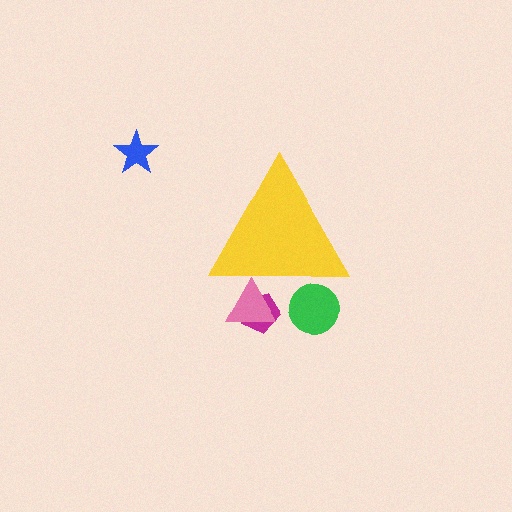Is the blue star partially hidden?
No, the blue star is fully visible.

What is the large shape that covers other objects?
A yellow triangle.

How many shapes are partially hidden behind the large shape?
3 shapes are partially hidden.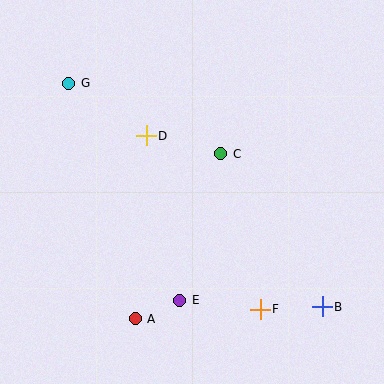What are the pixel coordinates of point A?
Point A is at (135, 319).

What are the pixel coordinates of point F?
Point F is at (260, 309).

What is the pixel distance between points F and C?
The distance between F and C is 161 pixels.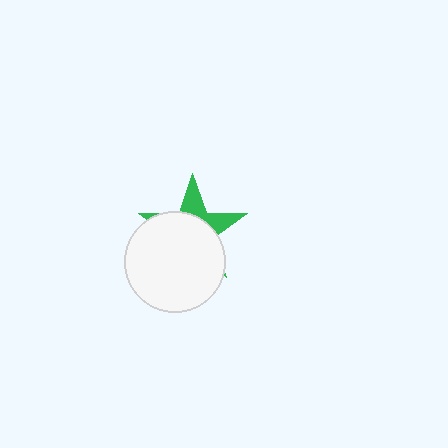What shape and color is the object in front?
The object in front is a white circle.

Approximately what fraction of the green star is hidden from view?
Roughly 69% of the green star is hidden behind the white circle.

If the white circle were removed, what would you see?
You would see the complete green star.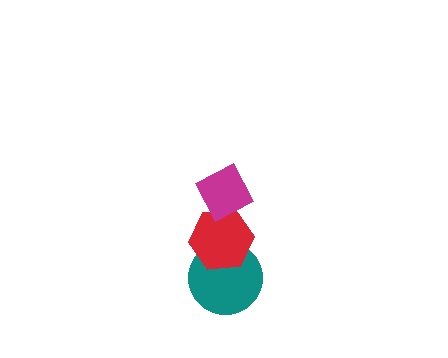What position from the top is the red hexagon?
The red hexagon is 2nd from the top.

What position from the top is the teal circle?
The teal circle is 3rd from the top.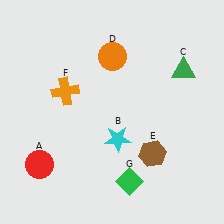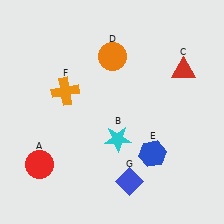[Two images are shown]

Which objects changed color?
C changed from green to red. E changed from brown to blue. G changed from green to blue.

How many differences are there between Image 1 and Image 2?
There are 3 differences between the two images.